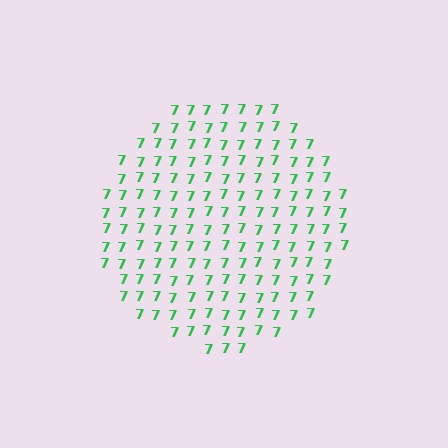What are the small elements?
The small elements are digit 7's.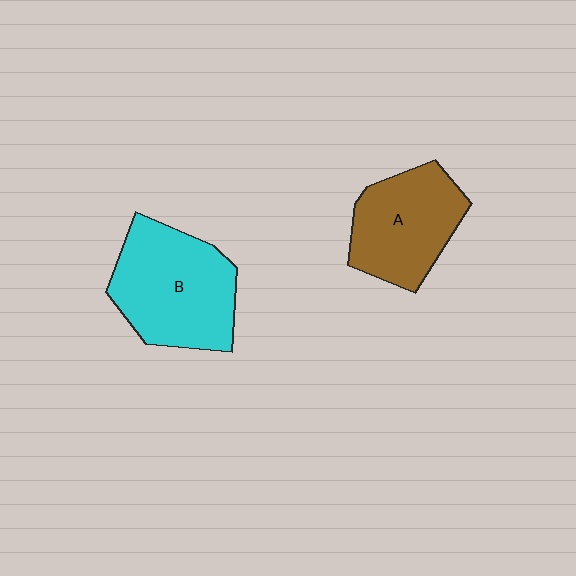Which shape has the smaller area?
Shape A (brown).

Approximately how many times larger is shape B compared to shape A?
Approximately 1.2 times.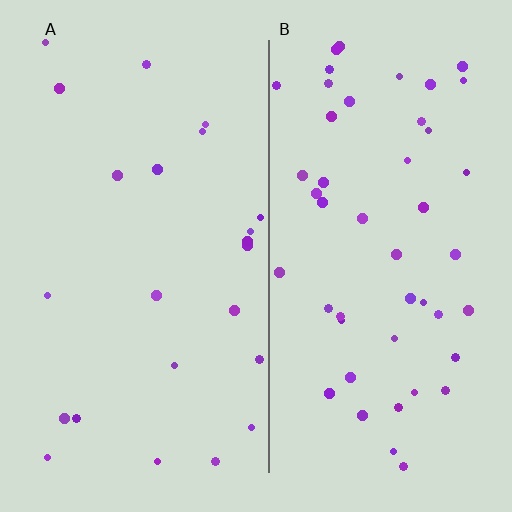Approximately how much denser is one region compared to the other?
Approximately 2.1× — region B over region A.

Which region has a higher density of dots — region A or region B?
B (the right).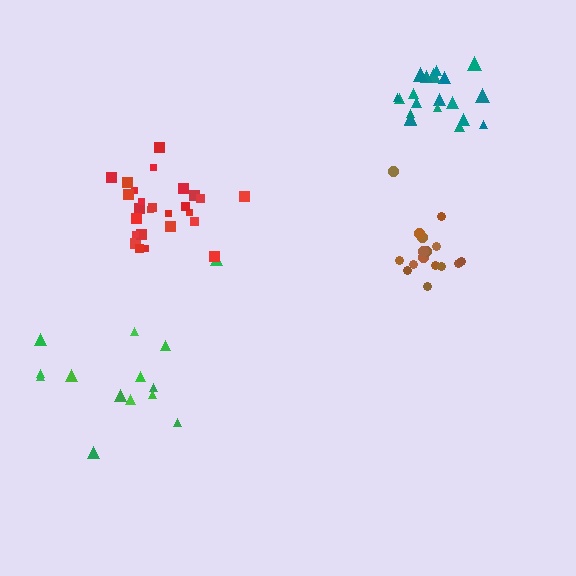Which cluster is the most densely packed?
Teal.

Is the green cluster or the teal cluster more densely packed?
Teal.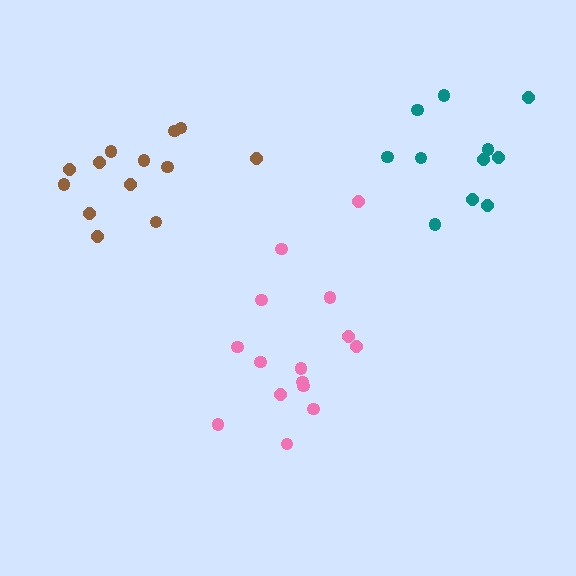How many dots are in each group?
Group 1: 13 dots, Group 2: 11 dots, Group 3: 15 dots (39 total).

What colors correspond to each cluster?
The clusters are colored: brown, teal, pink.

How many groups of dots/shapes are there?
There are 3 groups.